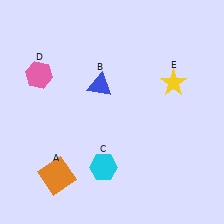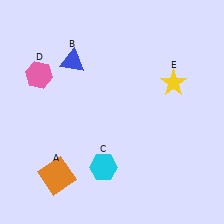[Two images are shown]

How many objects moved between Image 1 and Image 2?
1 object moved between the two images.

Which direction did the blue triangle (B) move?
The blue triangle (B) moved left.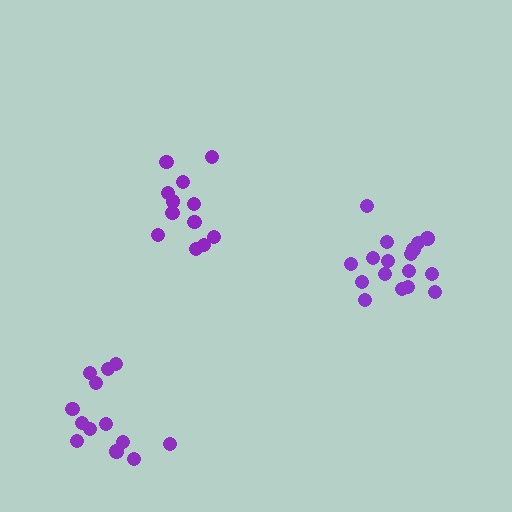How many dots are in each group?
Group 1: 12 dots, Group 2: 17 dots, Group 3: 13 dots (42 total).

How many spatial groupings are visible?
There are 3 spatial groupings.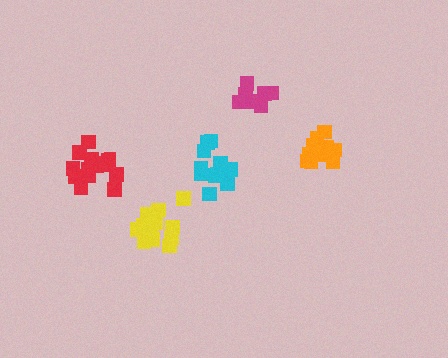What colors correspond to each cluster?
The clusters are colored: yellow, cyan, magenta, red, orange.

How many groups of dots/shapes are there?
There are 5 groups.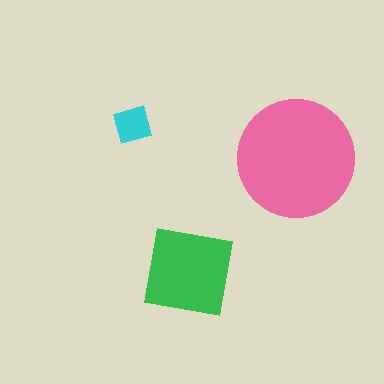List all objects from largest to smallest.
The pink circle, the green square, the cyan square.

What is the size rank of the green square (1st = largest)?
2nd.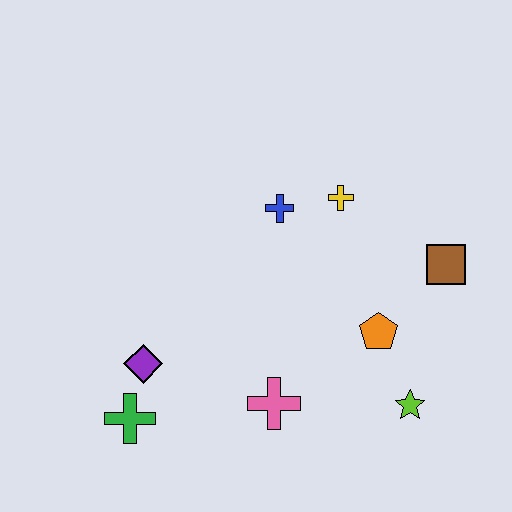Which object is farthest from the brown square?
The green cross is farthest from the brown square.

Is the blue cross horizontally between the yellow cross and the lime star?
No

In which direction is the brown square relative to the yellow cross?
The brown square is to the right of the yellow cross.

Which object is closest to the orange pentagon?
The lime star is closest to the orange pentagon.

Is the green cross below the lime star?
Yes